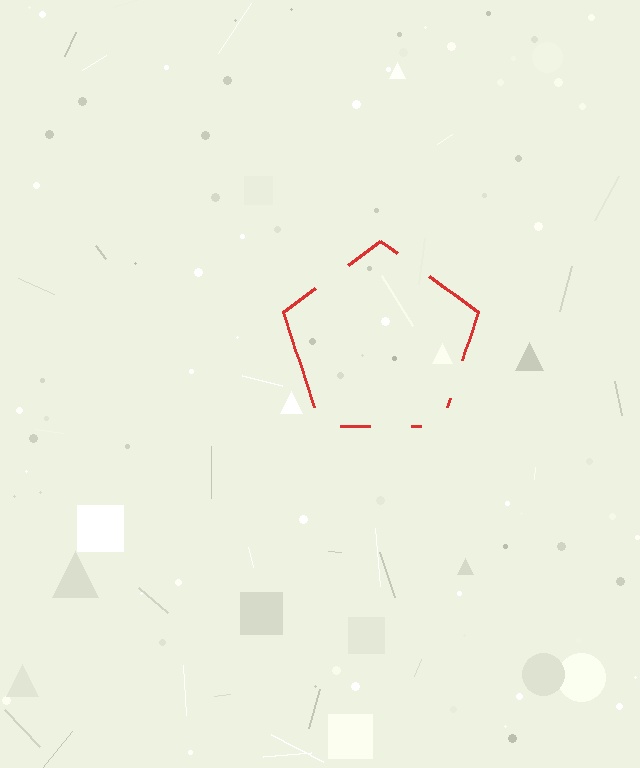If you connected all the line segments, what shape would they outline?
They would outline a pentagon.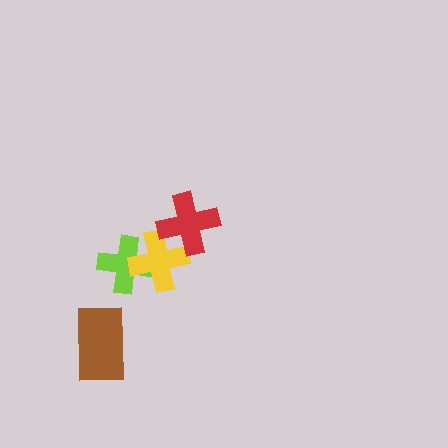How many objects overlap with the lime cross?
1 object overlaps with the lime cross.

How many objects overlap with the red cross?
1 object overlaps with the red cross.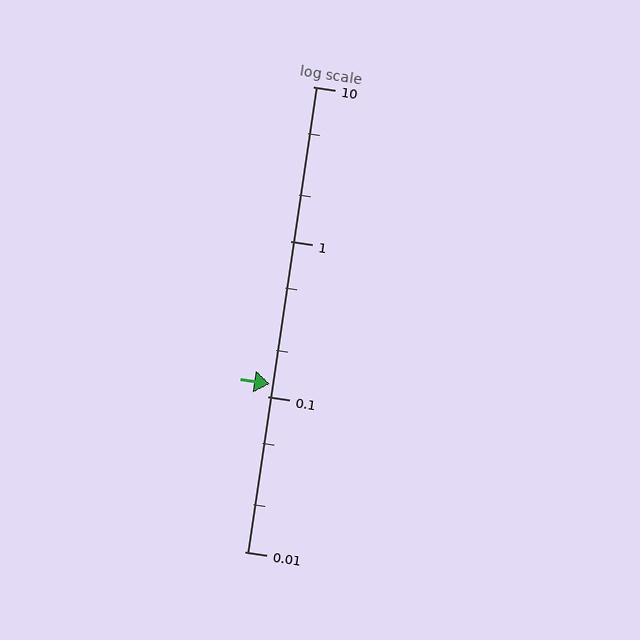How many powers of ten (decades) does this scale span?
The scale spans 3 decades, from 0.01 to 10.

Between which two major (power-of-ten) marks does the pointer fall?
The pointer is between 0.1 and 1.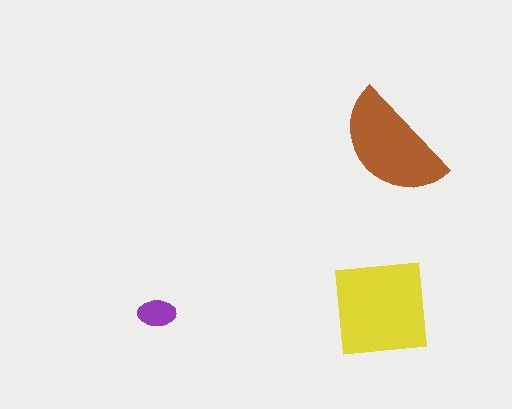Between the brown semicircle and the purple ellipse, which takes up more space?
The brown semicircle.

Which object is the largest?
The yellow square.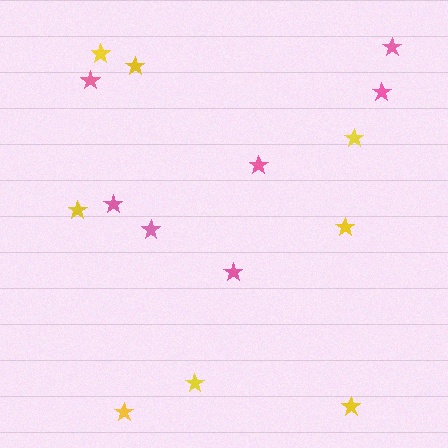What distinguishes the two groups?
There are 2 groups: one group of pink stars (7) and one group of yellow stars (8).